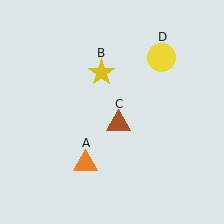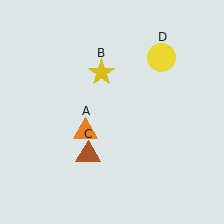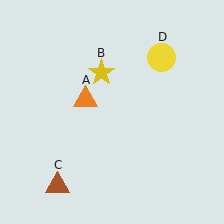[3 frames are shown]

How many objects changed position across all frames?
2 objects changed position: orange triangle (object A), brown triangle (object C).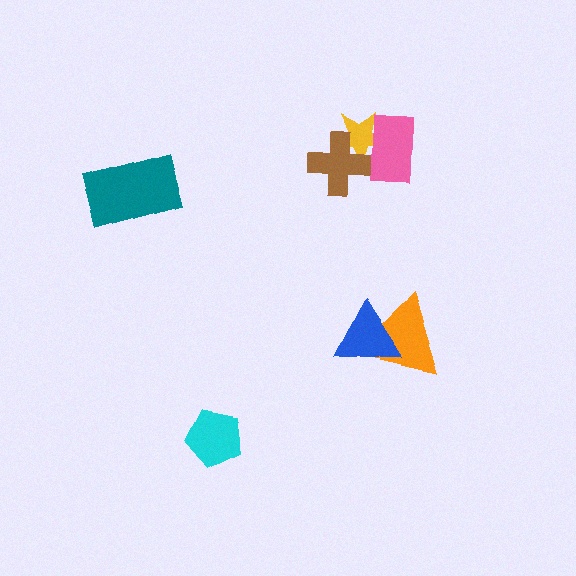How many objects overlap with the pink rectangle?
2 objects overlap with the pink rectangle.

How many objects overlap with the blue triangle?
1 object overlaps with the blue triangle.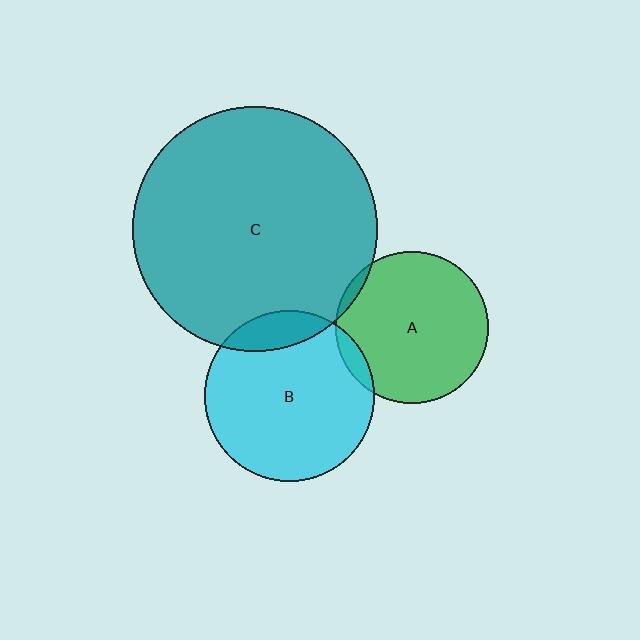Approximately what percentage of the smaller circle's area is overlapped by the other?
Approximately 5%.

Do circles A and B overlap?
Yes.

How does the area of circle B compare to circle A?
Approximately 1.2 times.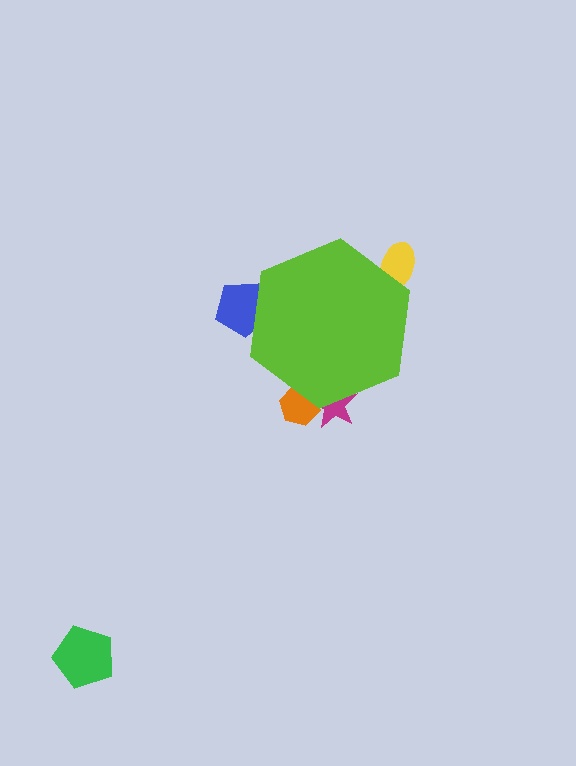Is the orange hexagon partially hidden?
Yes, the orange hexagon is partially hidden behind the lime hexagon.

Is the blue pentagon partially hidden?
Yes, the blue pentagon is partially hidden behind the lime hexagon.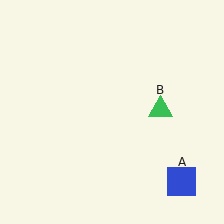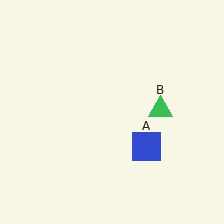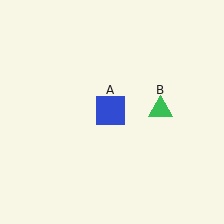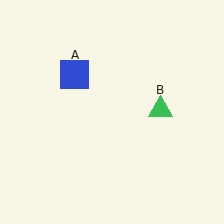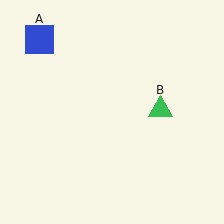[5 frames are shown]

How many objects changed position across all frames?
1 object changed position: blue square (object A).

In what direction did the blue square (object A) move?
The blue square (object A) moved up and to the left.